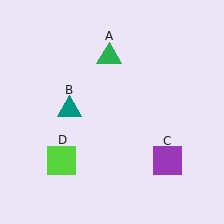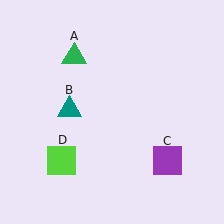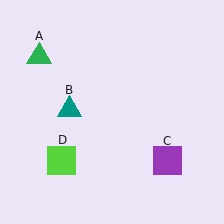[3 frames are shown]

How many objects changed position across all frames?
1 object changed position: green triangle (object A).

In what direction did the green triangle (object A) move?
The green triangle (object A) moved left.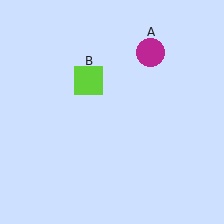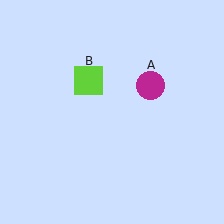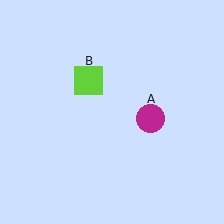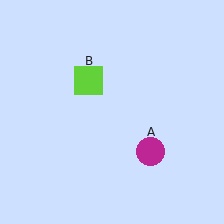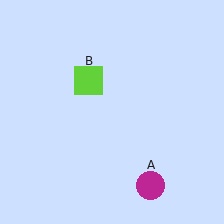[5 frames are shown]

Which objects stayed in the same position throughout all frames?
Lime square (object B) remained stationary.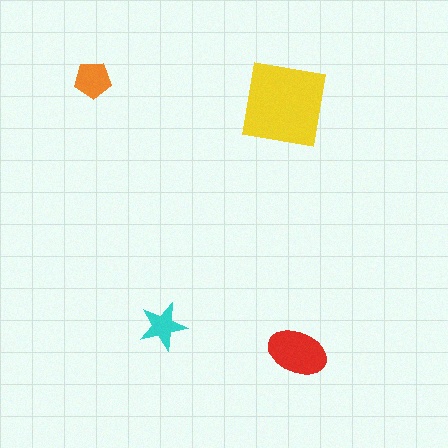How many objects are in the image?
There are 4 objects in the image.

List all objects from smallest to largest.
The cyan star, the orange pentagon, the red ellipse, the yellow square.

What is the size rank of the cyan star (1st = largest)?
4th.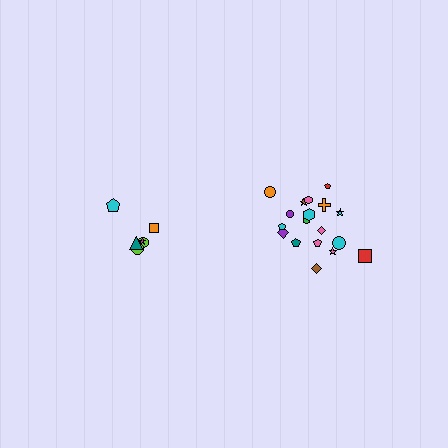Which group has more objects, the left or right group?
The right group.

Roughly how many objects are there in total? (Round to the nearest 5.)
Roughly 25 objects in total.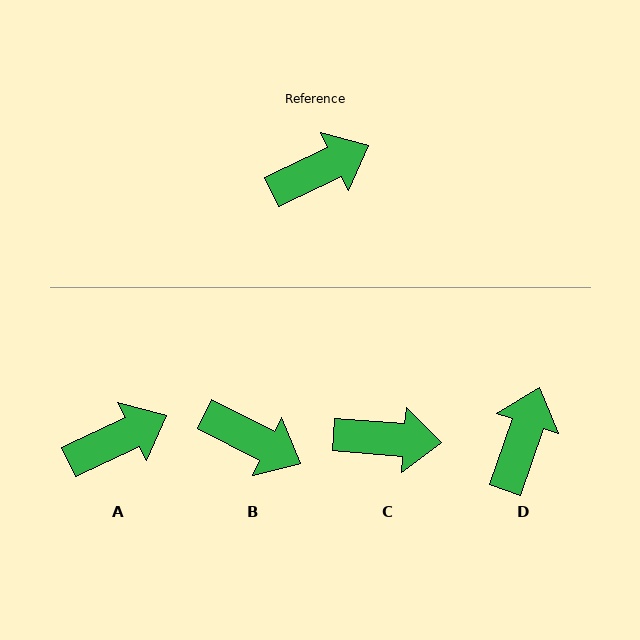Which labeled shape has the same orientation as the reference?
A.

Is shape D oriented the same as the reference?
No, it is off by about 45 degrees.